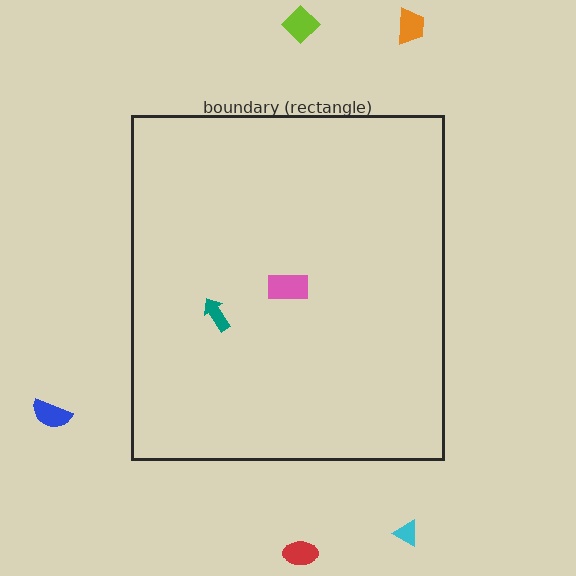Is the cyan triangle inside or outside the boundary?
Outside.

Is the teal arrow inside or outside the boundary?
Inside.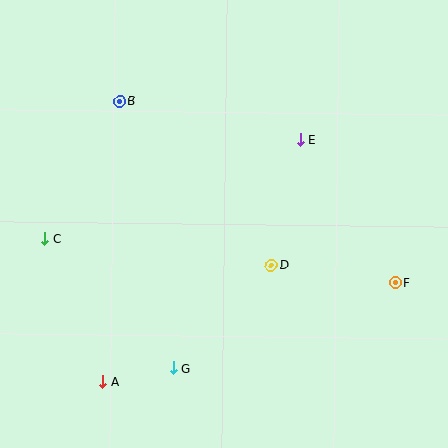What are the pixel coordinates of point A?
Point A is at (103, 381).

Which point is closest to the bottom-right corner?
Point F is closest to the bottom-right corner.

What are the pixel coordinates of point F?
Point F is at (396, 283).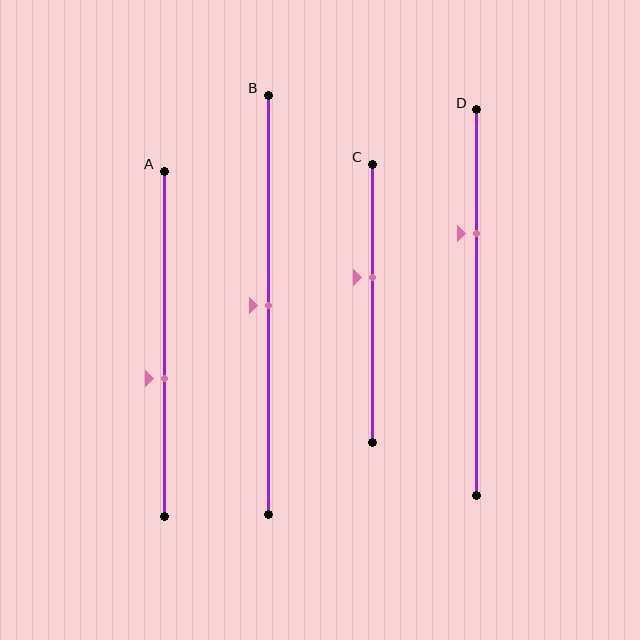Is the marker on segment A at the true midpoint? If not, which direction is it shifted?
No, the marker on segment A is shifted downward by about 10% of the segment length.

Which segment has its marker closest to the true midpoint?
Segment B has its marker closest to the true midpoint.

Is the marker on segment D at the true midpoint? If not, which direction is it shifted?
No, the marker on segment D is shifted upward by about 18% of the segment length.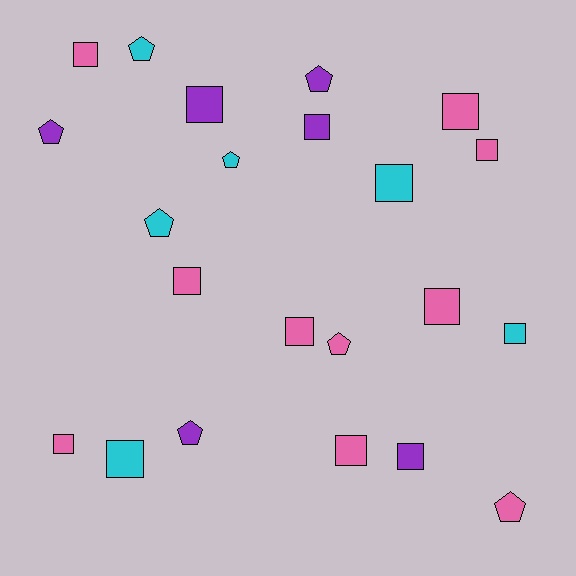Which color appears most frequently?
Pink, with 10 objects.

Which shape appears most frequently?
Square, with 14 objects.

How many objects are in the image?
There are 22 objects.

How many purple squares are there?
There are 3 purple squares.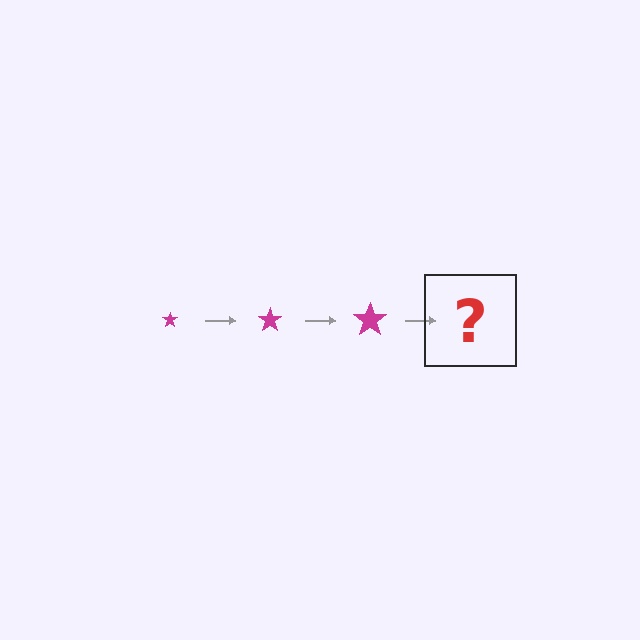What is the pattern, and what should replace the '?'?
The pattern is that the star gets progressively larger each step. The '?' should be a magenta star, larger than the previous one.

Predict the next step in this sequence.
The next step is a magenta star, larger than the previous one.